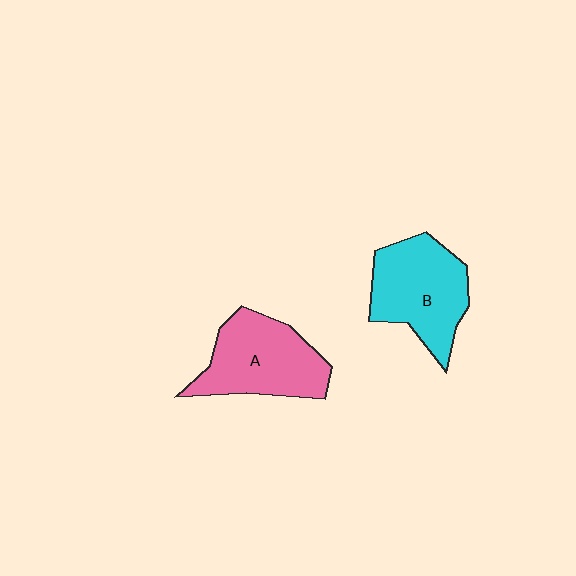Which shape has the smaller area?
Shape A (pink).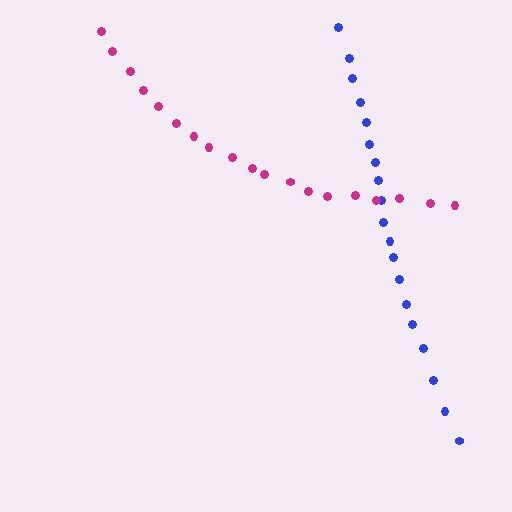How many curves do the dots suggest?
There are 2 distinct paths.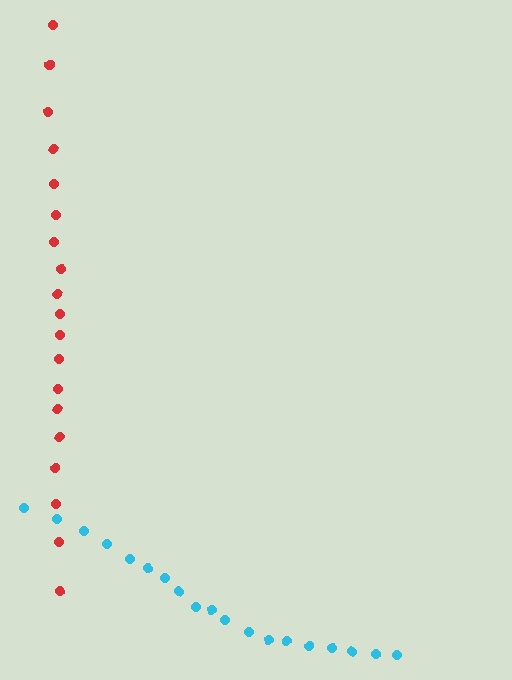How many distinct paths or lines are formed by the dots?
There are 2 distinct paths.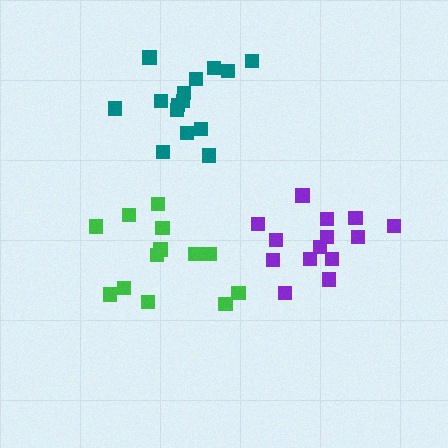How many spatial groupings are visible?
There are 3 spatial groupings.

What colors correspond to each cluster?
The clusters are colored: teal, green, purple.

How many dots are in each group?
Group 1: 15 dots, Group 2: 13 dots, Group 3: 14 dots (42 total).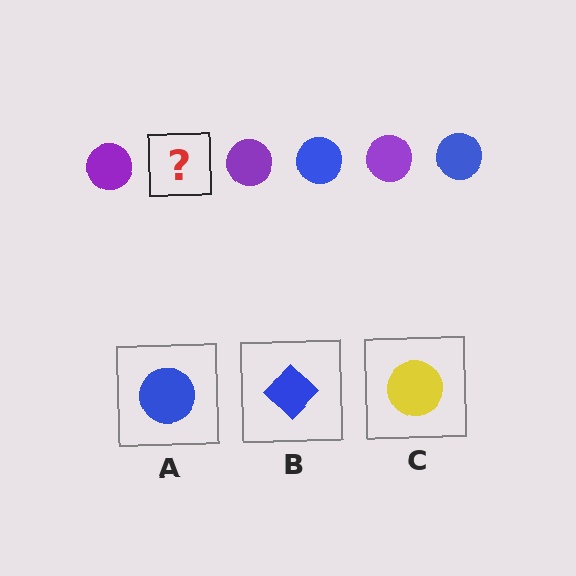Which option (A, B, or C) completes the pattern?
A.